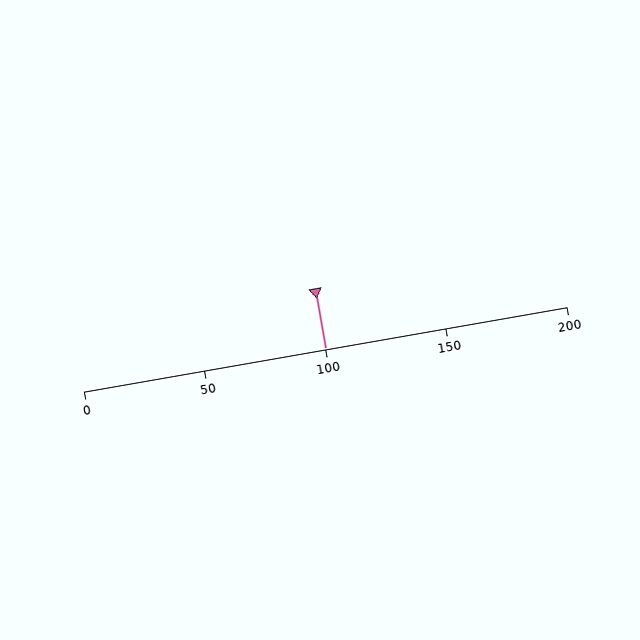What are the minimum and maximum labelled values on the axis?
The axis runs from 0 to 200.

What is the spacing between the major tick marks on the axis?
The major ticks are spaced 50 apart.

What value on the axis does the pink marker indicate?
The marker indicates approximately 100.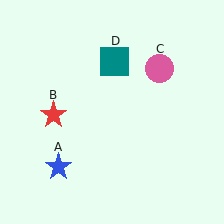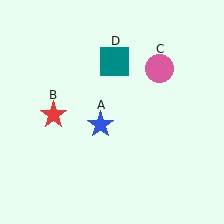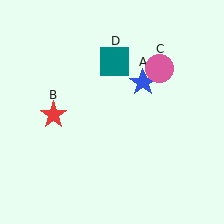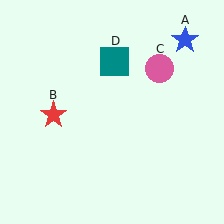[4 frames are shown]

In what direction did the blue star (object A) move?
The blue star (object A) moved up and to the right.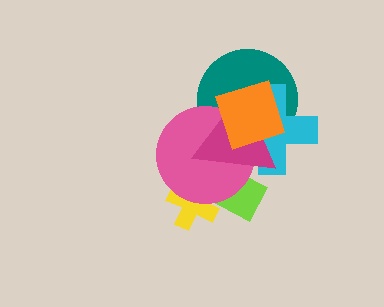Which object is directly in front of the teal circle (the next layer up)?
The pink circle is directly in front of the teal circle.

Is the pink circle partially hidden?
Yes, it is partially covered by another shape.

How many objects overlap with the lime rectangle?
3 objects overlap with the lime rectangle.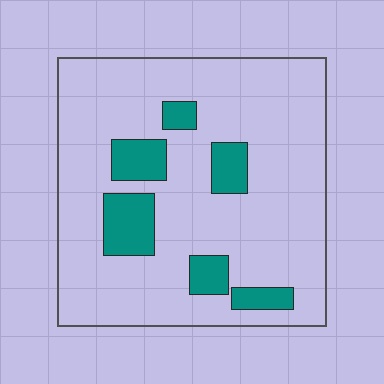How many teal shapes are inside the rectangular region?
6.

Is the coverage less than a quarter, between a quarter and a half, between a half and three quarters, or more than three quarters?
Less than a quarter.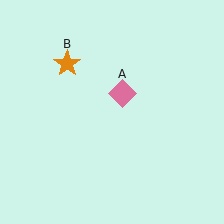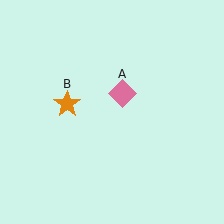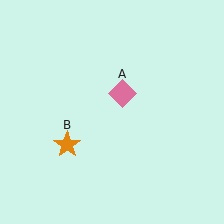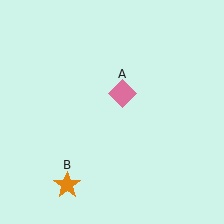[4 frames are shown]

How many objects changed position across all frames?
1 object changed position: orange star (object B).